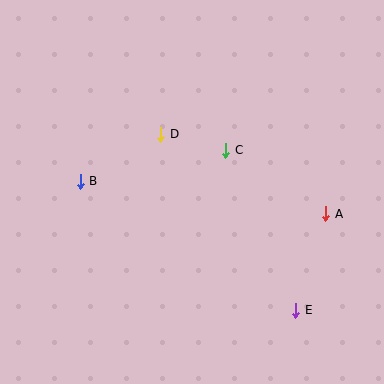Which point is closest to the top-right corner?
Point C is closest to the top-right corner.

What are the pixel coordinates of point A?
Point A is at (326, 214).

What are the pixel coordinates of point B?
Point B is at (80, 181).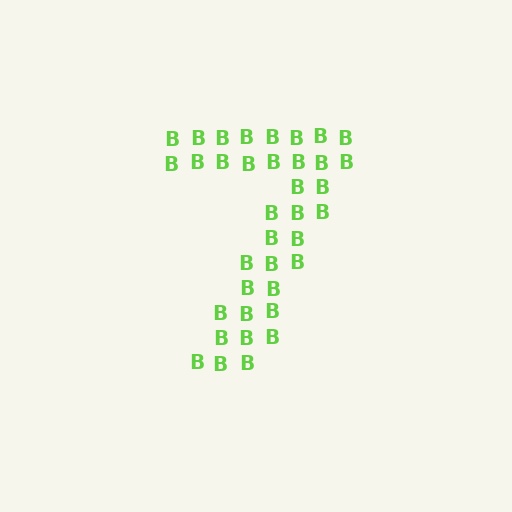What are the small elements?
The small elements are letter B's.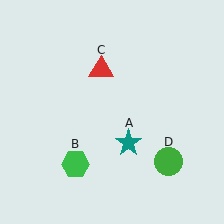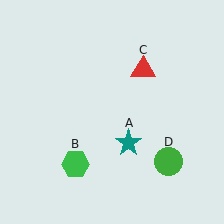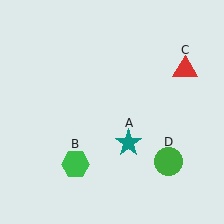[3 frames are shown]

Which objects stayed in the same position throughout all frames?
Teal star (object A) and green hexagon (object B) and green circle (object D) remained stationary.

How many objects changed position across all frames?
1 object changed position: red triangle (object C).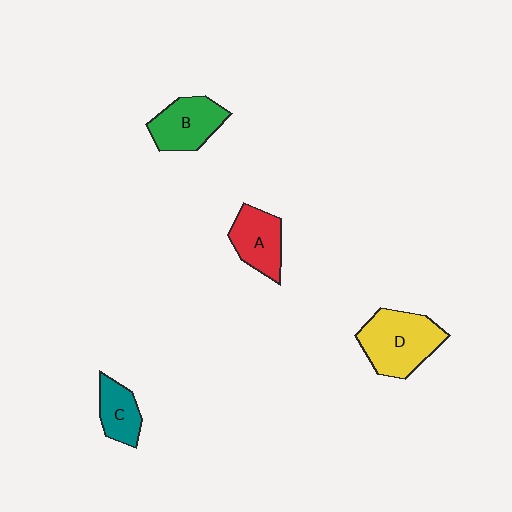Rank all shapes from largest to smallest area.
From largest to smallest: D (yellow), B (green), A (red), C (teal).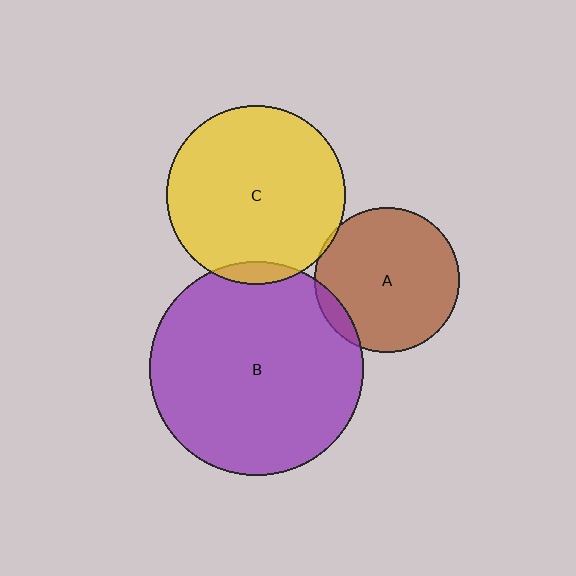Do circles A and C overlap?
Yes.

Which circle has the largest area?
Circle B (purple).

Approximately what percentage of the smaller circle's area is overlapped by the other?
Approximately 5%.